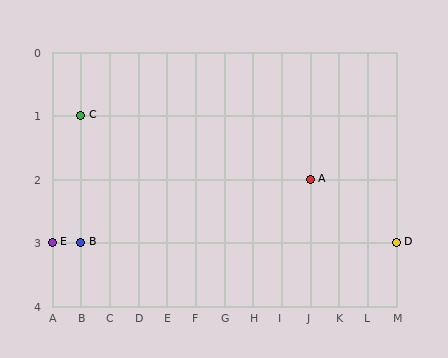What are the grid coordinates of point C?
Point C is at grid coordinates (B, 1).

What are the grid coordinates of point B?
Point B is at grid coordinates (B, 3).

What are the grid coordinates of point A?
Point A is at grid coordinates (J, 2).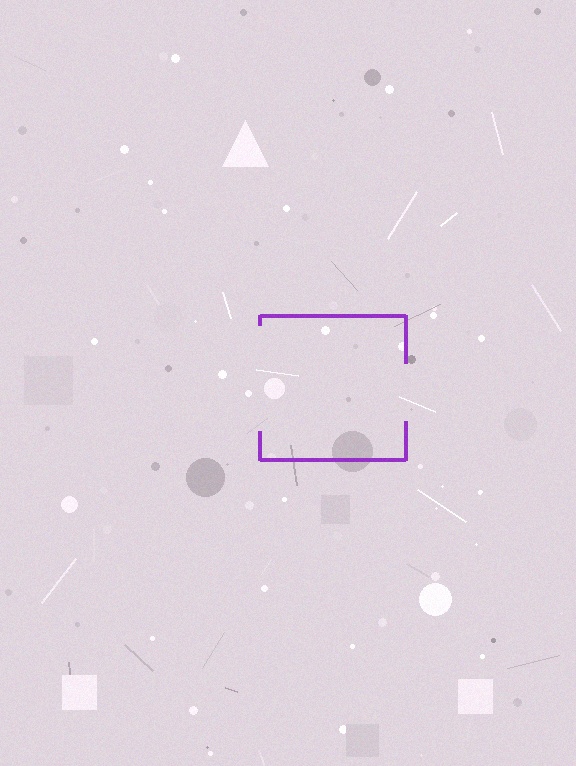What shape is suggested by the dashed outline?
The dashed outline suggests a square.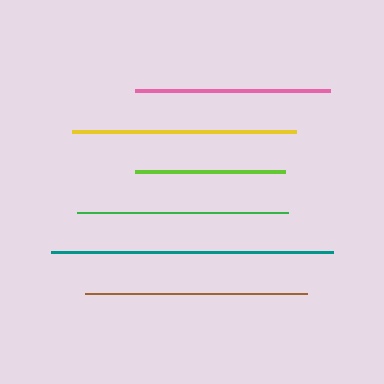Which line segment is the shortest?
The lime line is the shortest at approximately 150 pixels.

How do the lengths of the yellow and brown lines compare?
The yellow and brown lines are approximately the same length.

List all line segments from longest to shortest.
From longest to shortest: teal, yellow, brown, green, pink, lime.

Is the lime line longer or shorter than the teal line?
The teal line is longer than the lime line.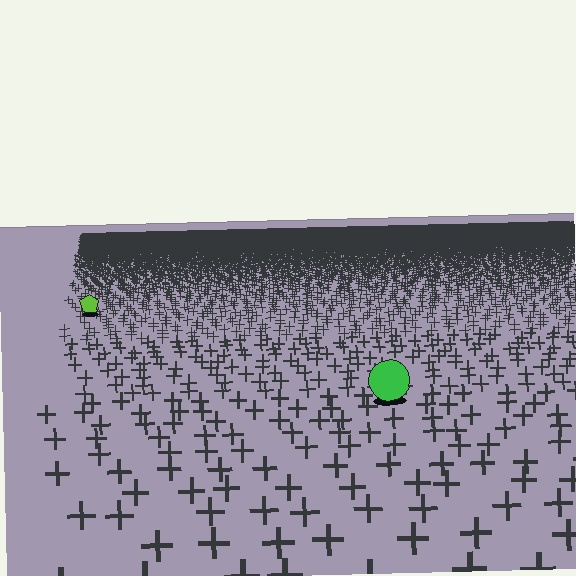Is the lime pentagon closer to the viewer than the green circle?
No. The green circle is closer — you can tell from the texture gradient: the ground texture is coarser near it.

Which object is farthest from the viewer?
The lime pentagon is farthest from the viewer. It appears smaller and the ground texture around it is denser.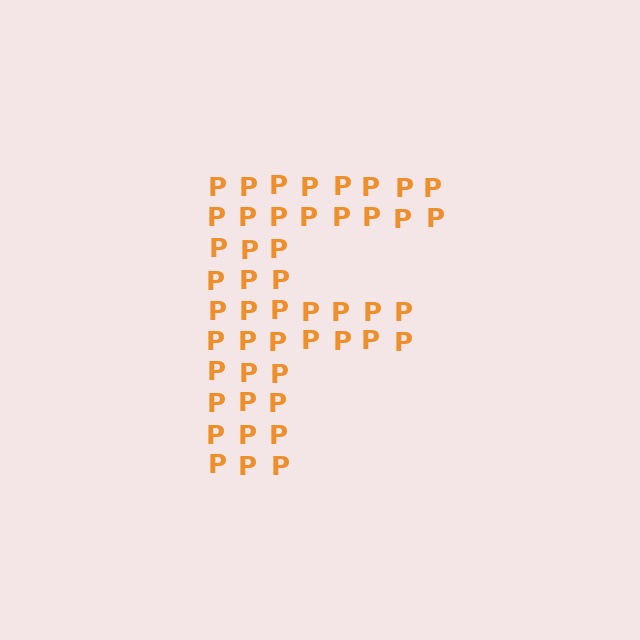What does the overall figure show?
The overall figure shows the letter F.